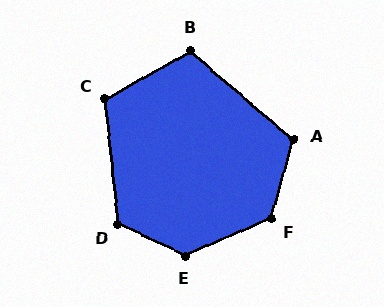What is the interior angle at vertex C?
Approximately 114 degrees (obtuse).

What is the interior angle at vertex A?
Approximately 115 degrees (obtuse).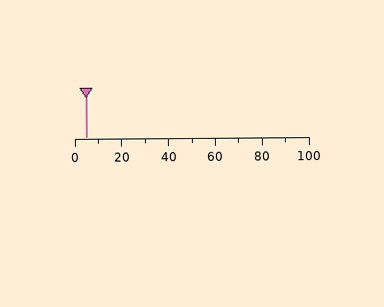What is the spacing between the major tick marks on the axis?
The major ticks are spaced 20 apart.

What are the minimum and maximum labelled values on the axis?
The axis runs from 0 to 100.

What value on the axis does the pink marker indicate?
The marker indicates approximately 5.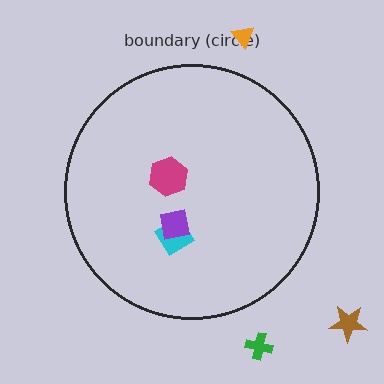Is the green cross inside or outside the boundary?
Outside.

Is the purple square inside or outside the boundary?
Inside.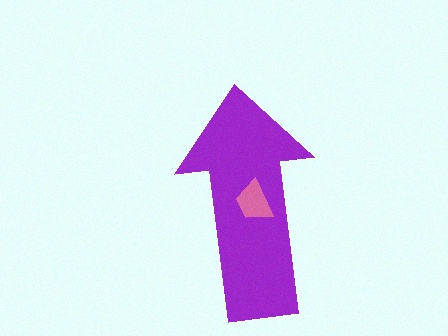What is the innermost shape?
The pink trapezoid.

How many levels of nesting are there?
2.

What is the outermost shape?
The purple arrow.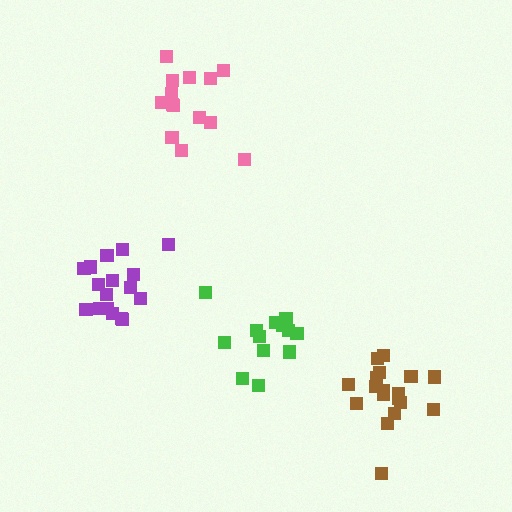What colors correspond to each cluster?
The clusters are colored: pink, green, purple, brown.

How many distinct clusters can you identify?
There are 4 distinct clusters.